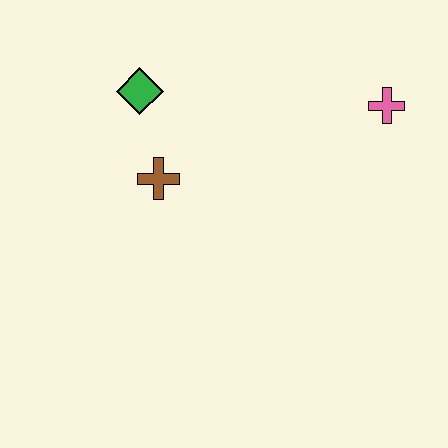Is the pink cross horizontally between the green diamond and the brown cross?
No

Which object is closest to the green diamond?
The brown cross is closest to the green diamond.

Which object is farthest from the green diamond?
The pink cross is farthest from the green diamond.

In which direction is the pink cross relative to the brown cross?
The pink cross is to the right of the brown cross.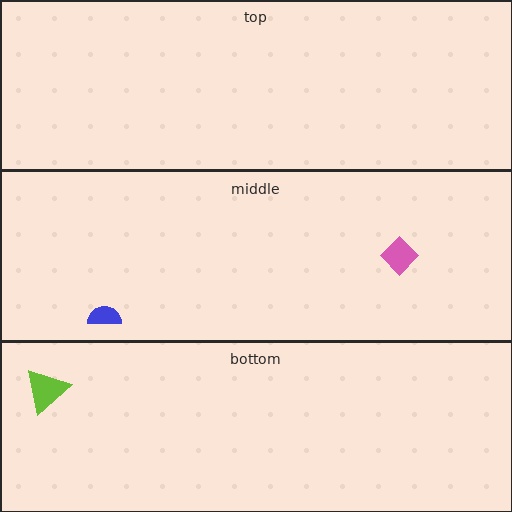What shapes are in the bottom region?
The lime triangle.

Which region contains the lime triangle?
The bottom region.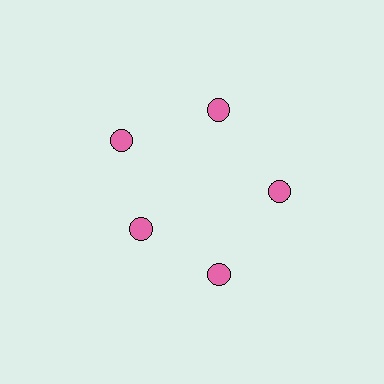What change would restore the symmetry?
The symmetry would be restored by moving it outward, back onto the ring so that all 5 circles sit at equal angles and equal distance from the center.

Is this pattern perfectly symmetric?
No. The 5 pink circles are arranged in a ring, but one element near the 8 o'clock position is pulled inward toward the center, breaking the 5-fold rotational symmetry.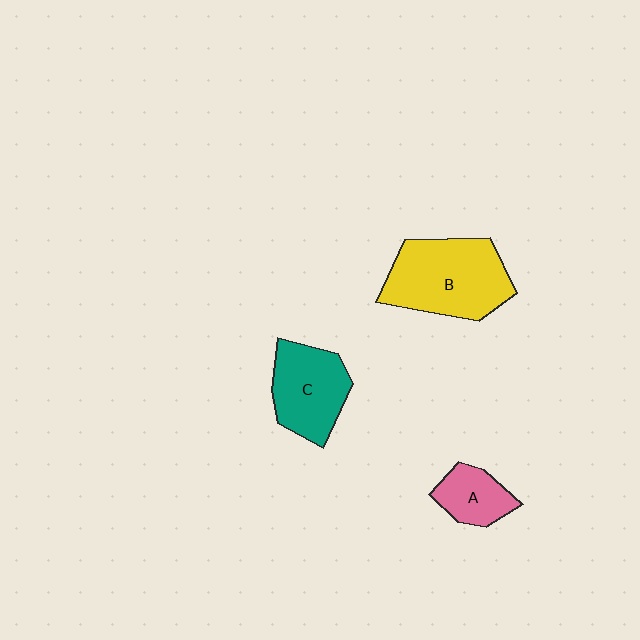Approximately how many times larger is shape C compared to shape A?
Approximately 1.7 times.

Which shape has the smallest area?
Shape A (pink).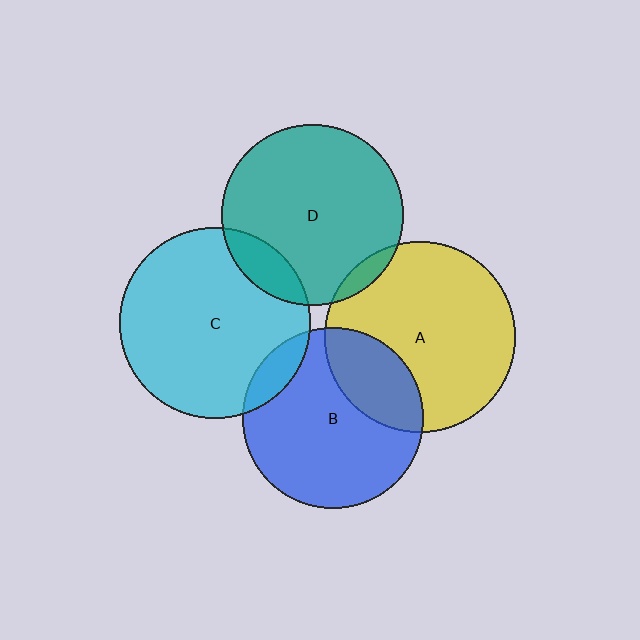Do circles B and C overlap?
Yes.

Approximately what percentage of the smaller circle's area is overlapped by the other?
Approximately 10%.